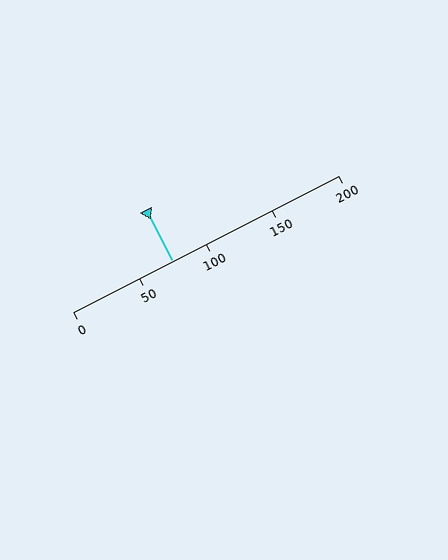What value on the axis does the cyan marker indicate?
The marker indicates approximately 75.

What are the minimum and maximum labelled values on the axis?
The axis runs from 0 to 200.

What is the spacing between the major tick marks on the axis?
The major ticks are spaced 50 apart.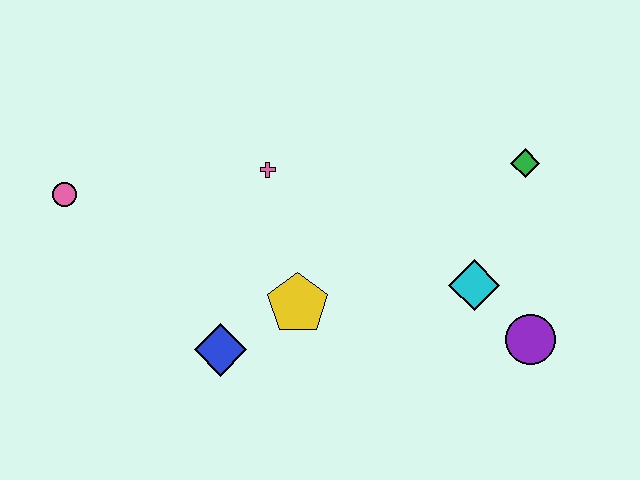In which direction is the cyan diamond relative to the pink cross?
The cyan diamond is to the right of the pink cross.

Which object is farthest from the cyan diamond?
The pink circle is farthest from the cyan diamond.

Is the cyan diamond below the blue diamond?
No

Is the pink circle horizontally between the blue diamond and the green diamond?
No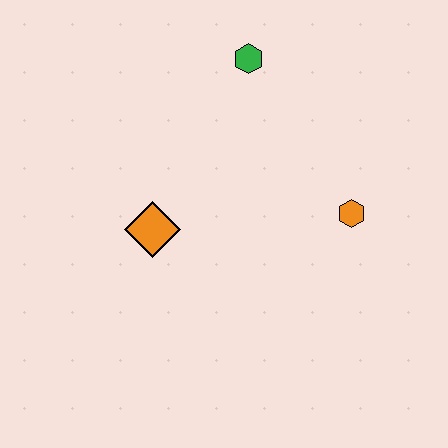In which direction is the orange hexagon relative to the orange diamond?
The orange hexagon is to the right of the orange diamond.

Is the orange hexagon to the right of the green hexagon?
Yes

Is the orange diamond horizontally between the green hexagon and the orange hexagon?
No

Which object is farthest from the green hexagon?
The orange diamond is farthest from the green hexagon.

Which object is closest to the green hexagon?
The orange hexagon is closest to the green hexagon.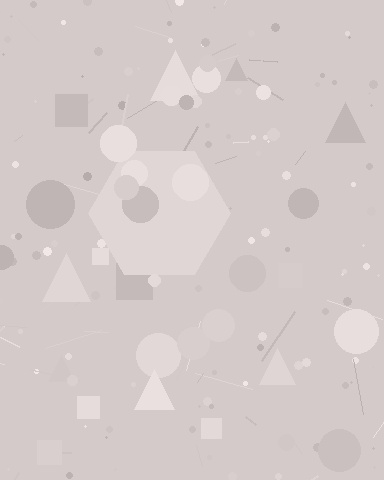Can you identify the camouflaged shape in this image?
The camouflaged shape is a hexagon.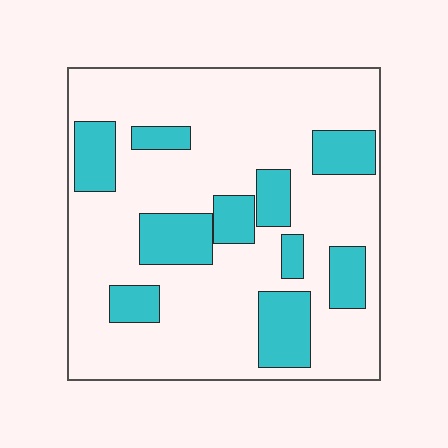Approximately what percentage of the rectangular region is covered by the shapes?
Approximately 25%.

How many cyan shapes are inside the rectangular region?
10.